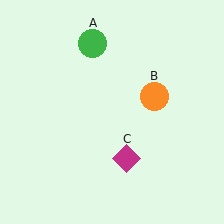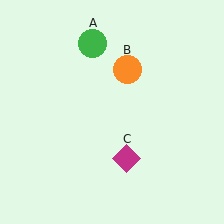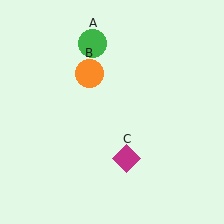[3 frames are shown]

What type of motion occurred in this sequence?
The orange circle (object B) rotated counterclockwise around the center of the scene.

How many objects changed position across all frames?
1 object changed position: orange circle (object B).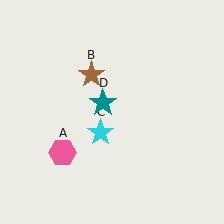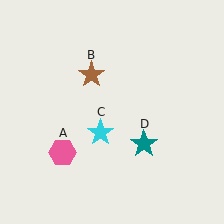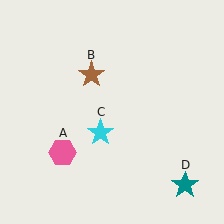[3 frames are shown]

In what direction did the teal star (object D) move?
The teal star (object D) moved down and to the right.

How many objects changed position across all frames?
1 object changed position: teal star (object D).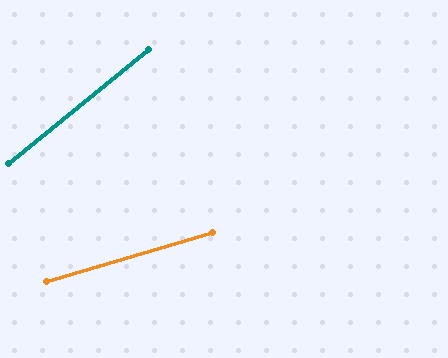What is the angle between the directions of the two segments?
Approximately 23 degrees.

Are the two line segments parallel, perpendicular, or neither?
Neither parallel nor perpendicular — they differ by about 23°.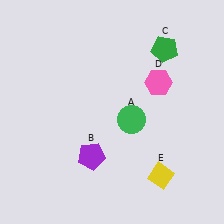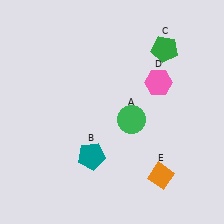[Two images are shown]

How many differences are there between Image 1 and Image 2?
There are 2 differences between the two images.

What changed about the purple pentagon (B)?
In Image 1, B is purple. In Image 2, it changed to teal.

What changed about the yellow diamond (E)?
In Image 1, E is yellow. In Image 2, it changed to orange.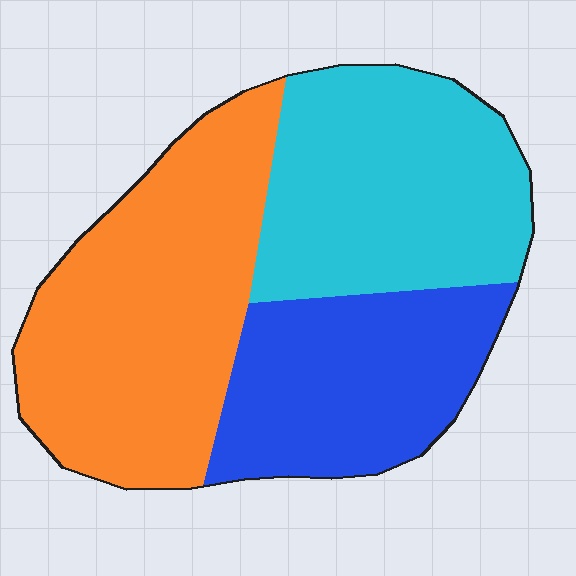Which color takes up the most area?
Orange, at roughly 40%.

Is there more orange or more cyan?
Orange.